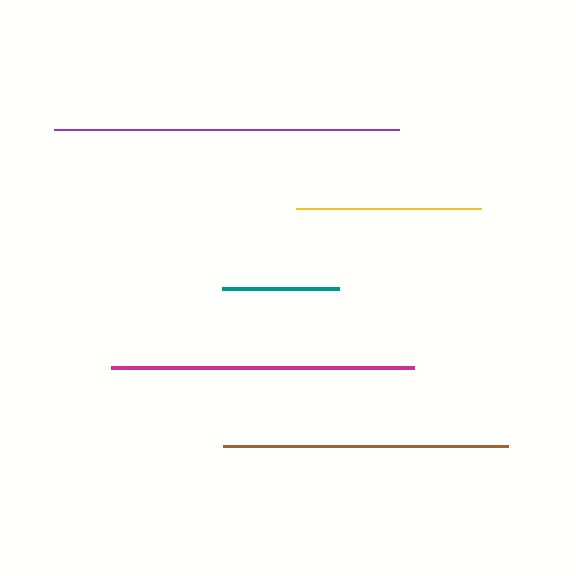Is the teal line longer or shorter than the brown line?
The brown line is longer than the teal line.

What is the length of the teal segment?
The teal segment is approximately 116 pixels long.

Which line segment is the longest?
The purple line is the longest at approximately 344 pixels.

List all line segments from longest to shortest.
From longest to shortest: purple, magenta, brown, yellow, teal.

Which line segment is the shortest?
The teal line is the shortest at approximately 116 pixels.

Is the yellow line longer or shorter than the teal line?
The yellow line is longer than the teal line.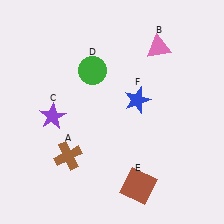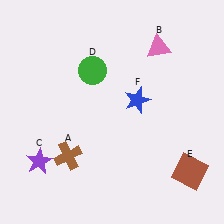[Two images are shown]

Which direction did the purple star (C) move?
The purple star (C) moved down.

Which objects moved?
The objects that moved are: the purple star (C), the brown square (E).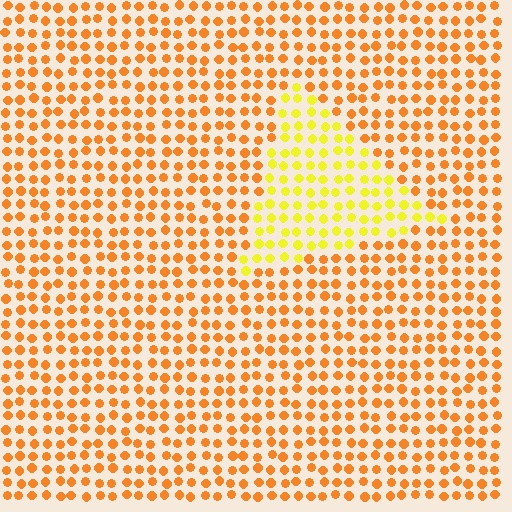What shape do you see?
I see a triangle.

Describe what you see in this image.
The image is filled with small orange elements in a uniform arrangement. A triangle-shaped region is visible where the elements are tinted to a slightly different hue, forming a subtle color boundary.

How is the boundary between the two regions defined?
The boundary is defined purely by a slight shift in hue (about 35 degrees). Spacing, size, and orientation are identical on both sides.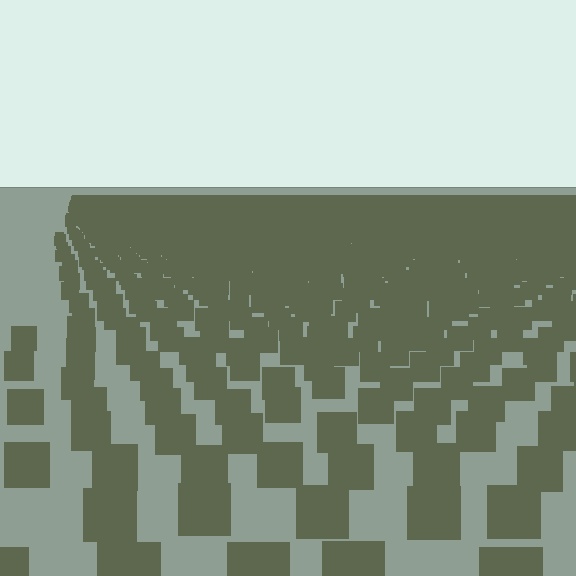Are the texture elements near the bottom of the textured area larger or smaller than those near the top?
Larger. Near the bottom, elements are closer to the viewer and appear at a bigger on-screen size.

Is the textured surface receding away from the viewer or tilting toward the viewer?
The surface is receding away from the viewer. Texture elements get smaller and denser toward the top.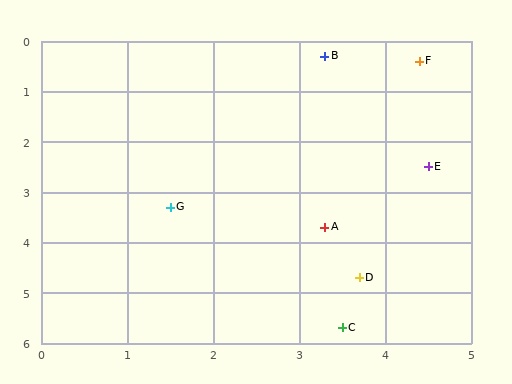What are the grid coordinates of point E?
Point E is at approximately (4.5, 2.5).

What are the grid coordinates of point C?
Point C is at approximately (3.5, 5.7).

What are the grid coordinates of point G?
Point G is at approximately (1.5, 3.3).